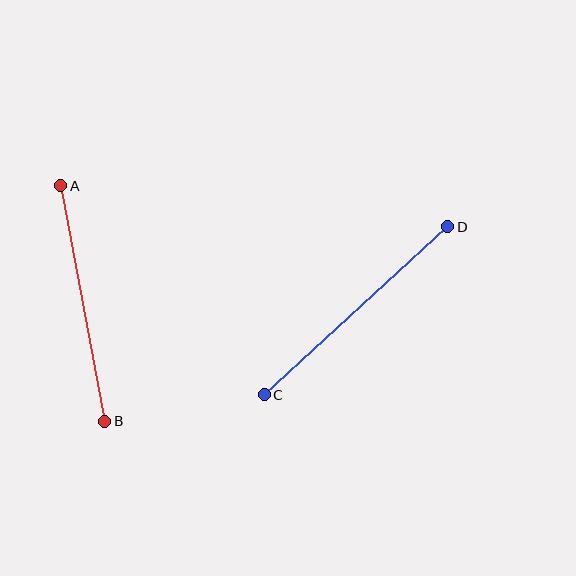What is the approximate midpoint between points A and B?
The midpoint is at approximately (83, 303) pixels.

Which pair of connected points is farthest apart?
Points C and D are farthest apart.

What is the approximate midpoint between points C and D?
The midpoint is at approximately (356, 311) pixels.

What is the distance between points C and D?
The distance is approximately 249 pixels.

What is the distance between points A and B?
The distance is approximately 240 pixels.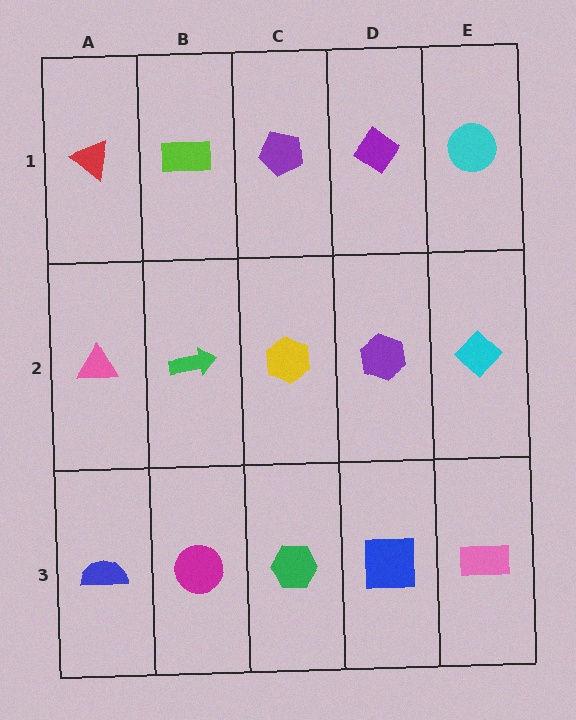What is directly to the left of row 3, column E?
A blue square.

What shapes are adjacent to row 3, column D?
A purple hexagon (row 2, column D), a green hexagon (row 3, column C), a pink rectangle (row 3, column E).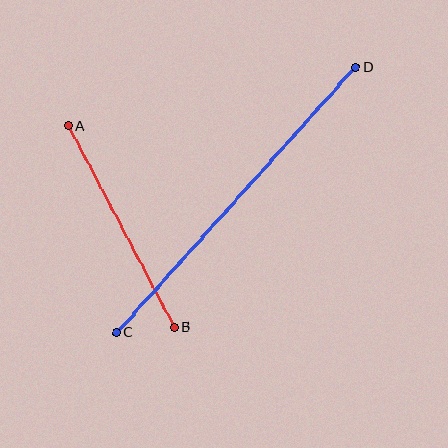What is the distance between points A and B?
The distance is approximately 228 pixels.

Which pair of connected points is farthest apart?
Points C and D are farthest apart.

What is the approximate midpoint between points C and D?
The midpoint is at approximately (236, 200) pixels.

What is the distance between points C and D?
The distance is approximately 357 pixels.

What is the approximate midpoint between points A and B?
The midpoint is at approximately (121, 227) pixels.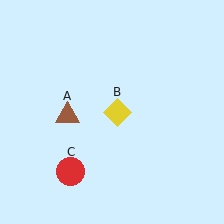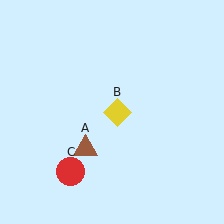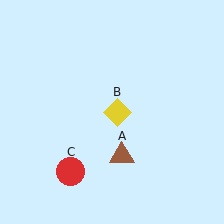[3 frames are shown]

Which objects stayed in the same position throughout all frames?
Yellow diamond (object B) and red circle (object C) remained stationary.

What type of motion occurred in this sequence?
The brown triangle (object A) rotated counterclockwise around the center of the scene.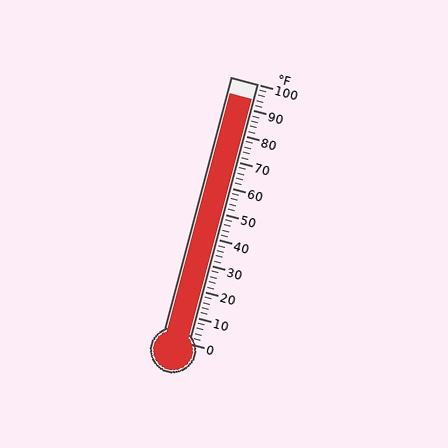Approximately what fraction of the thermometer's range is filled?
The thermometer is filled to approximately 95% of its range.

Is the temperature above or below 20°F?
The temperature is above 20°F.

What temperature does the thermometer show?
The thermometer shows approximately 94°F.